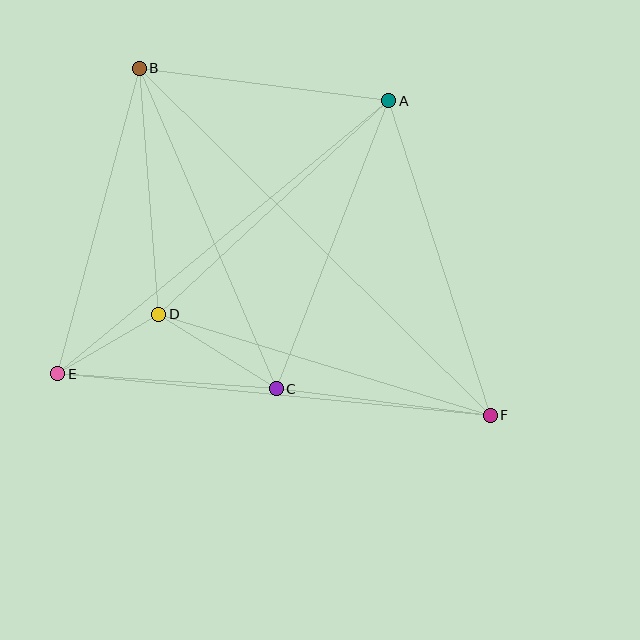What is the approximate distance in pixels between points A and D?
The distance between A and D is approximately 314 pixels.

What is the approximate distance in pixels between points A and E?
The distance between A and E is approximately 429 pixels.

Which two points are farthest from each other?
Points B and F are farthest from each other.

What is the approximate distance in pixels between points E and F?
The distance between E and F is approximately 434 pixels.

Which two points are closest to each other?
Points D and E are closest to each other.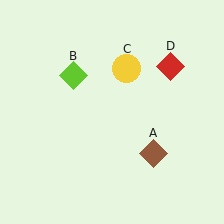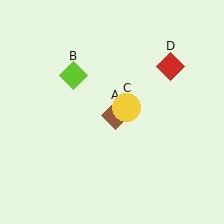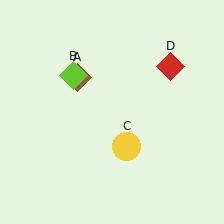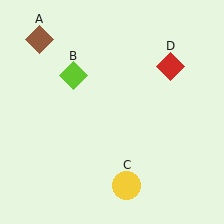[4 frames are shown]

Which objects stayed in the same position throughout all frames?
Lime diamond (object B) and red diamond (object D) remained stationary.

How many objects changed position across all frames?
2 objects changed position: brown diamond (object A), yellow circle (object C).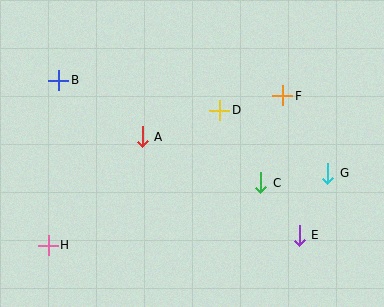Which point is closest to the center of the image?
Point D at (220, 110) is closest to the center.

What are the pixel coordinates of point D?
Point D is at (220, 110).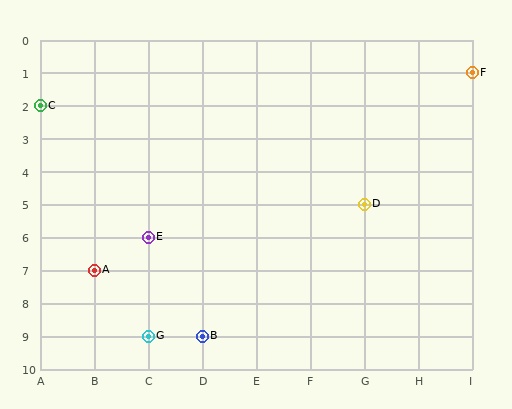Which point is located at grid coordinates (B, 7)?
Point A is at (B, 7).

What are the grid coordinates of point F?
Point F is at grid coordinates (I, 1).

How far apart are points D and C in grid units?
Points D and C are 6 columns and 3 rows apart (about 6.7 grid units diagonally).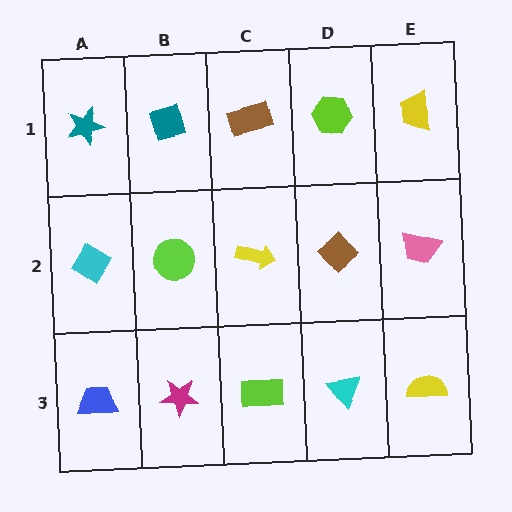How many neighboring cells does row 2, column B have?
4.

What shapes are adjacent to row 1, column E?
A pink trapezoid (row 2, column E), a lime hexagon (row 1, column D).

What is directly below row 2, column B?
A magenta star.